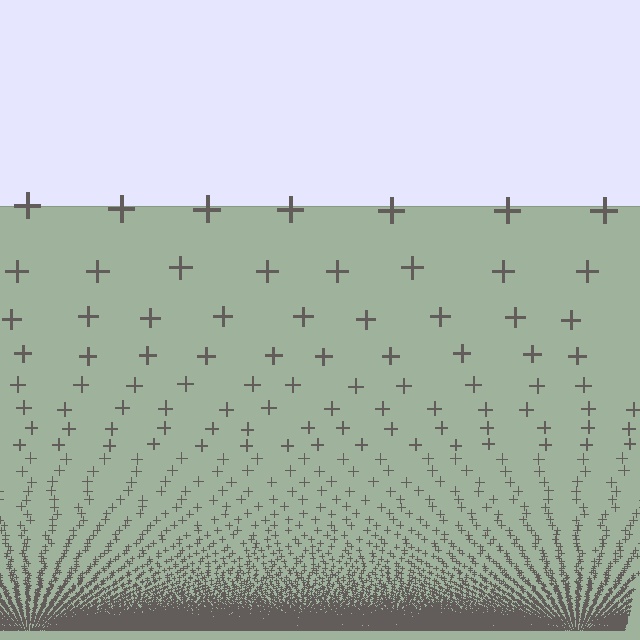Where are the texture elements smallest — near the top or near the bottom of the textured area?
Near the bottom.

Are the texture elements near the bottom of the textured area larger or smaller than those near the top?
Smaller. The gradient is inverted — elements near the bottom are smaller and denser.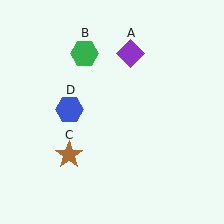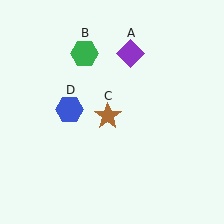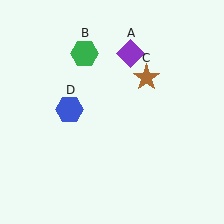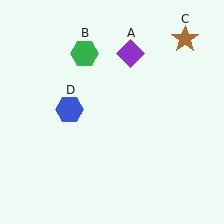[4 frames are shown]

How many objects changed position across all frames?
1 object changed position: brown star (object C).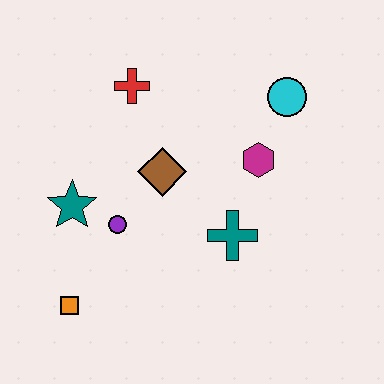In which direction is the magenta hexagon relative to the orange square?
The magenta hexagon is to the right of the orange square.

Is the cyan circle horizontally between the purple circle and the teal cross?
No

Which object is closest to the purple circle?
The teal star is closest to the purple circle.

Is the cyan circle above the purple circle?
Yes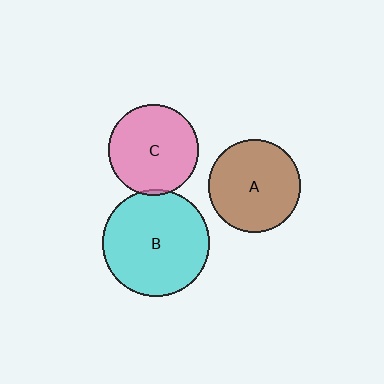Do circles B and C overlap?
Yes.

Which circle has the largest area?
Circle B (cyan).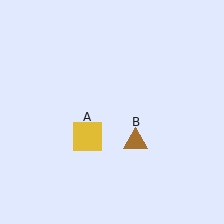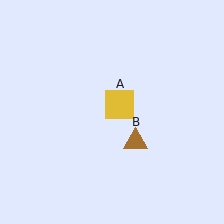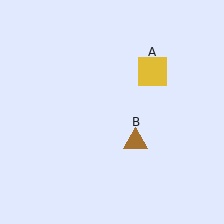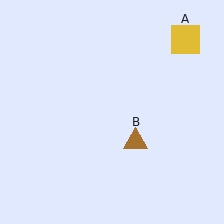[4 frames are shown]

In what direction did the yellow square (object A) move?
The yellow square (object A) moved up and to the right.